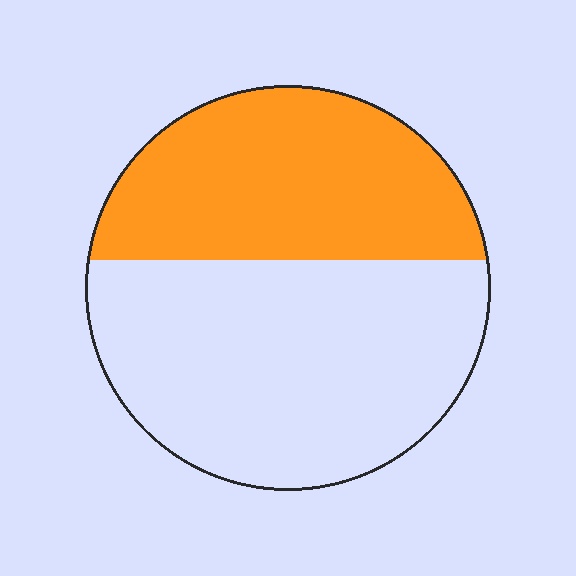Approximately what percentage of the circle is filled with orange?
Approximately 40%.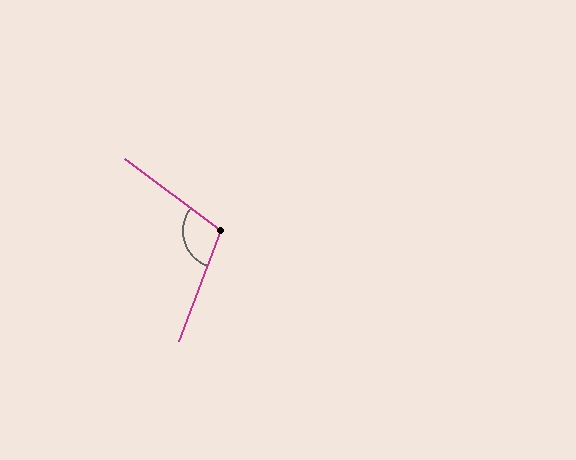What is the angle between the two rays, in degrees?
Approximately 106 degrees.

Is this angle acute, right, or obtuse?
It is obtuse.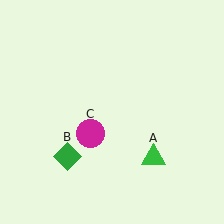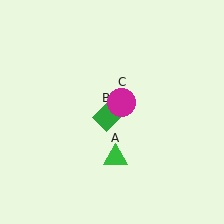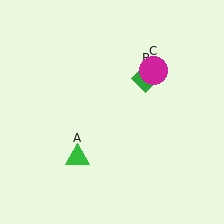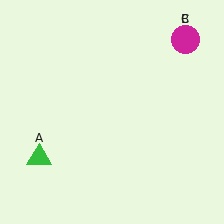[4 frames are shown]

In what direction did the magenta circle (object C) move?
The magenta circle (object C) moved up and to the right.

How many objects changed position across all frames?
3 objects changed position: green triangle (object A), green diamond (object B), magenta circle (object C).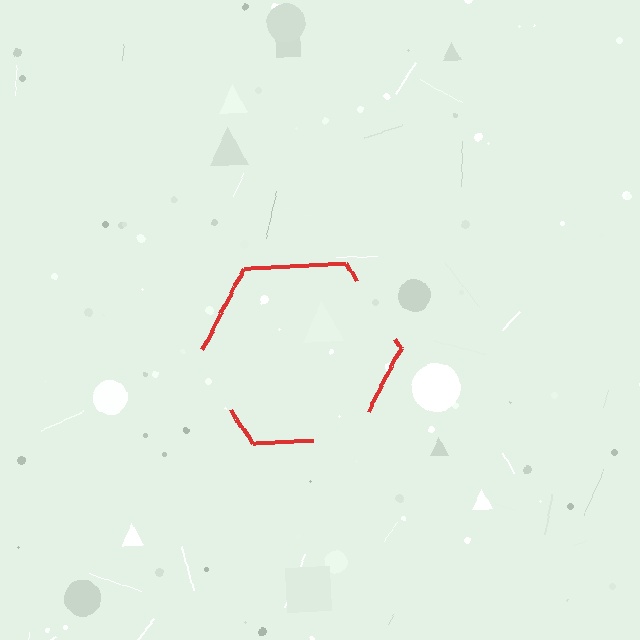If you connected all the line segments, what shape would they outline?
They would outline a hexagon.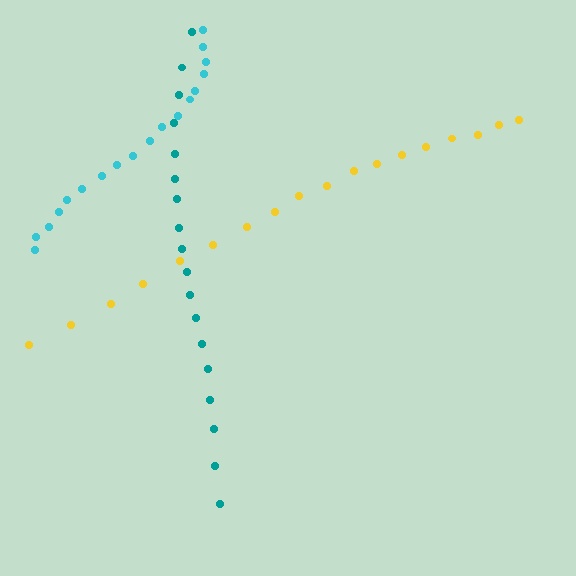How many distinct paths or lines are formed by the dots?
There are 3 distinct paths.